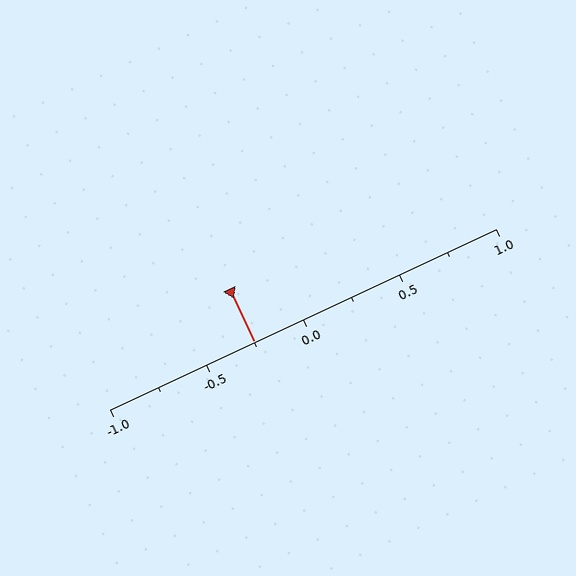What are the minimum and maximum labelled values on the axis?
The axis runs from -1.0 to 1.0.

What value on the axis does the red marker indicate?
The marker indicates approximately -0.25.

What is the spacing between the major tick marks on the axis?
The major ticks are spaced 0.5 apart.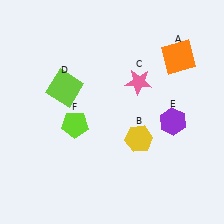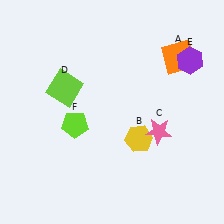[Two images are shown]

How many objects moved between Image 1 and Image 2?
2 objects moved between the two images.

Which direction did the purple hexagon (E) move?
The purple hexagon (E) moved up.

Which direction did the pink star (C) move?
The pink star (C) moved down.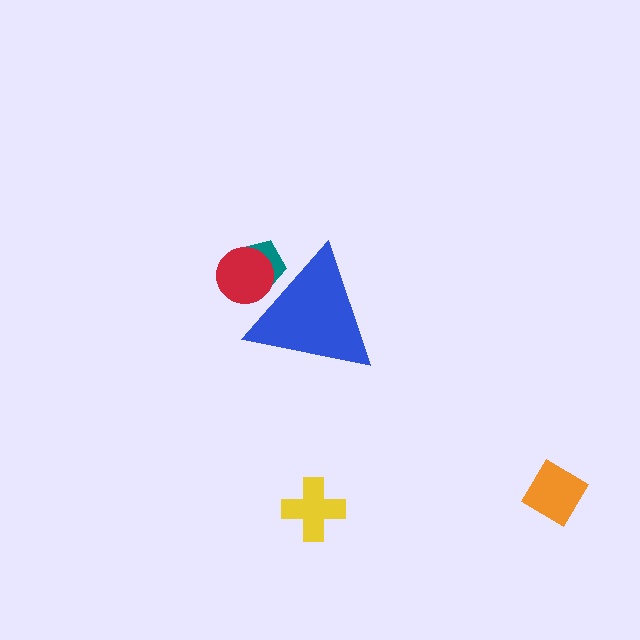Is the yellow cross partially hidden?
No, the yellow cross is fully visible.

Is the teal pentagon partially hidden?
Yes, the teal pentagon is partially hidden behind the blue triangle.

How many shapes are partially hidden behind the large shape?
2 shapes are partially hidden.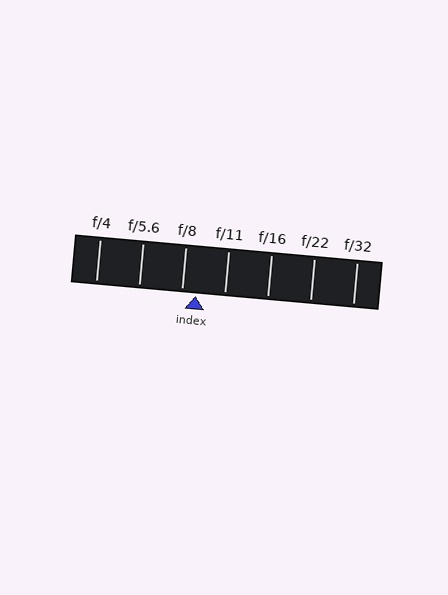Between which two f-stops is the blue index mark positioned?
The index mark is between f/8 and f/11.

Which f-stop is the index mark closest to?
The index mark is closest to f/8.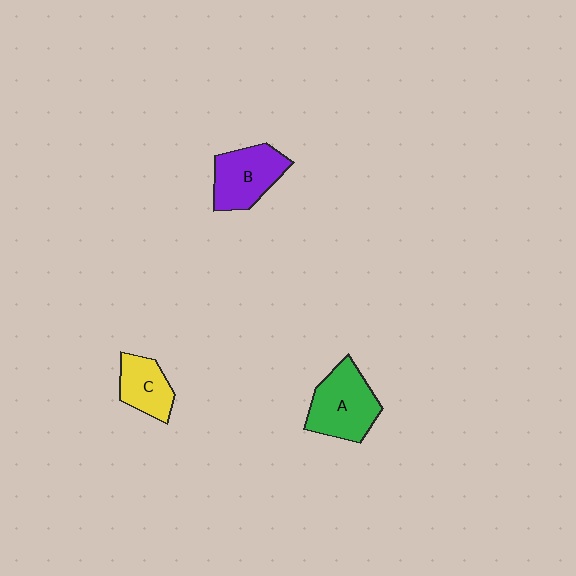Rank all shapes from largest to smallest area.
From largest to smallest: A (green), B (purple), C (yellow).